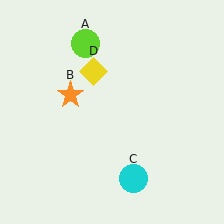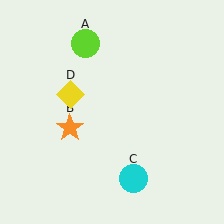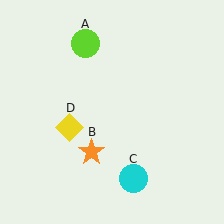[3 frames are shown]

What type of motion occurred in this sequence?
The orange star (object B), yellow diamond (object D) rotated counterclockwise around the center of the scene.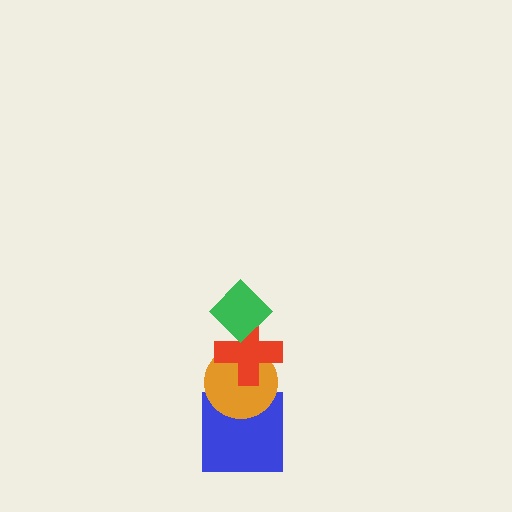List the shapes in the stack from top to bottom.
From top to bottom: the green diamond, the red cross, the orange circle, the blue square.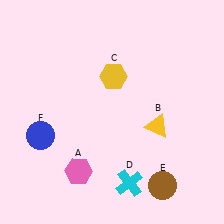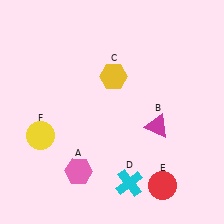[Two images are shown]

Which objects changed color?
B changed from yellow to magenta. E changed from brown to red. F changed from blue to yellow.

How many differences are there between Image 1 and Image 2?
There are 3 differences between the two images.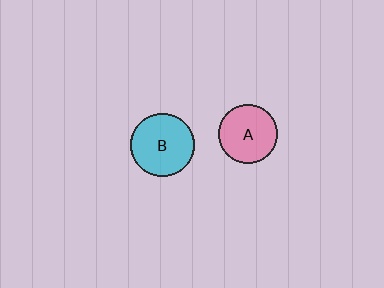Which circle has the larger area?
Circle B (cyan).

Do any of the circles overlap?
No, none of the circles overlap.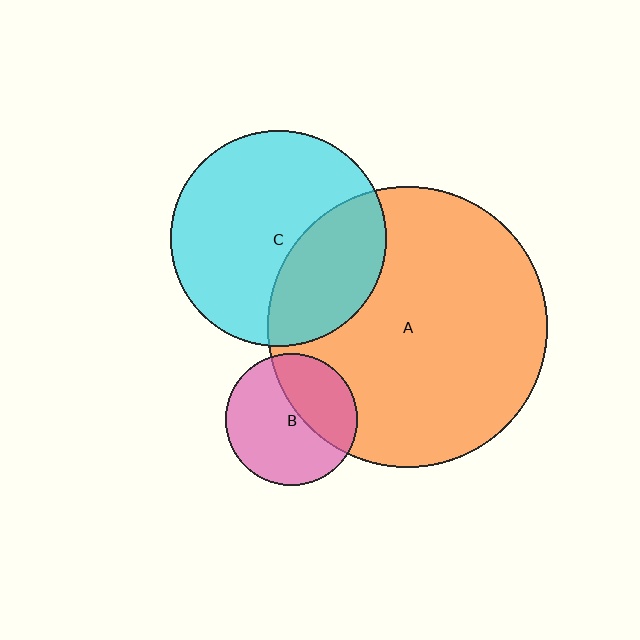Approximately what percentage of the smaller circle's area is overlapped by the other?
Approximately 35%.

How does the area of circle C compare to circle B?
Approximately 2.7 times.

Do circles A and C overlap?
Yes.